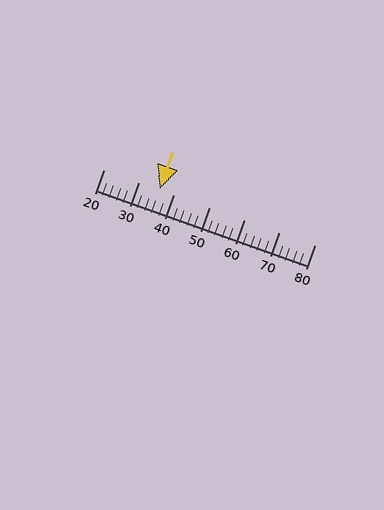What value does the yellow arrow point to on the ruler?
The yellow arrow points to approximately 36.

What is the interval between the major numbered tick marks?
The major tick marks are spaced 10 units apart.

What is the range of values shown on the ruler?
The ruler shows values from 20 to 80.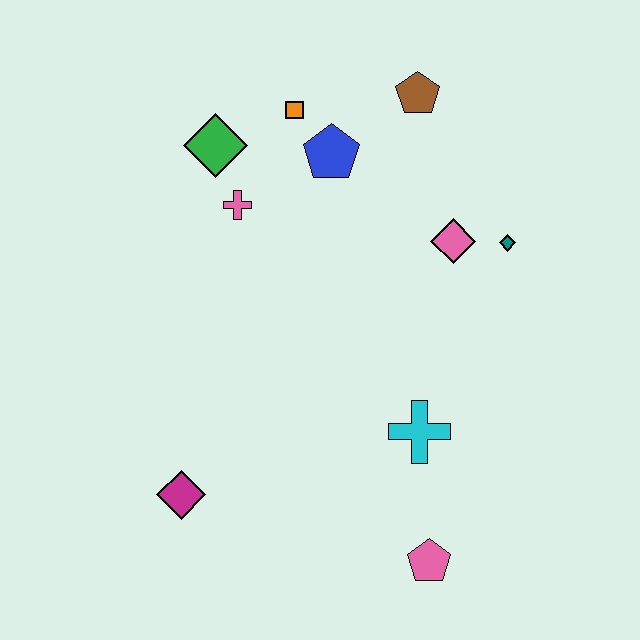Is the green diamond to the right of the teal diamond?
No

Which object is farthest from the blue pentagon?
The pink pentagon is farthest from the blue pentagon.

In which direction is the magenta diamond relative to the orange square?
The magenta diamond is below the orange square.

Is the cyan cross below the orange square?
Yes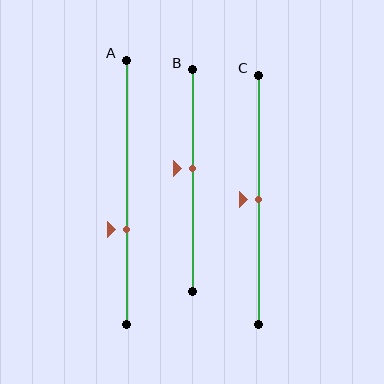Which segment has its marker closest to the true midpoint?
Segment C has its marker closest to the true midpoint.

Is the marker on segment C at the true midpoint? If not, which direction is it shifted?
Yes, the marker on segment C is at the true midpoint.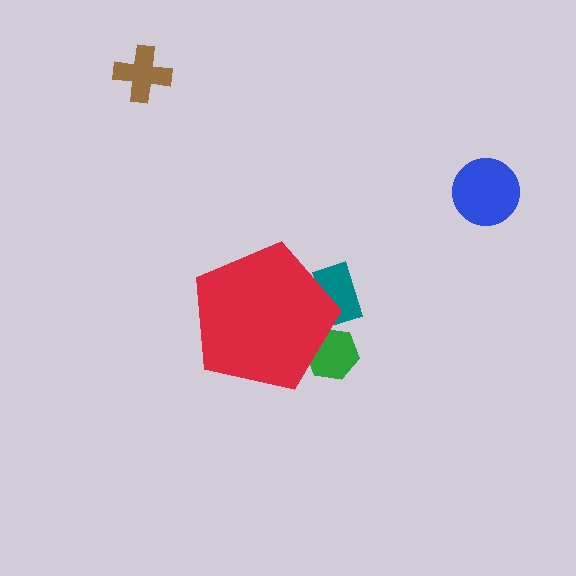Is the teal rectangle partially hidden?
Yes, the teal rectangle is partially hidden behind the red pentagon.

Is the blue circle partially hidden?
No, the blue circle is fully visible.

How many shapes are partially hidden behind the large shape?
2 shapes are partially hidden.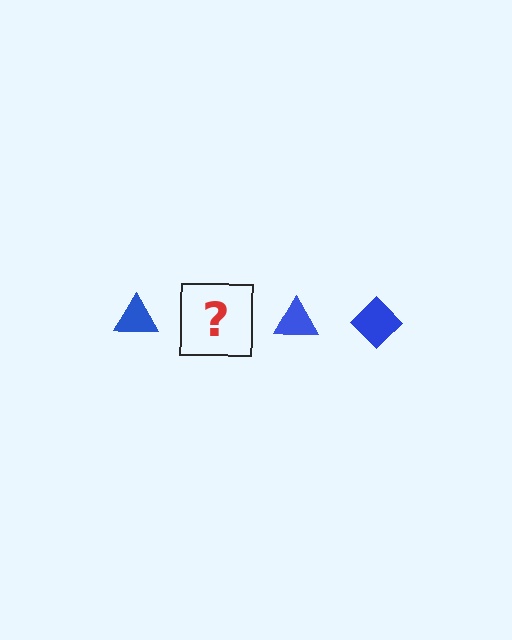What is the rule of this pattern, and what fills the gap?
The rule is that the pattern cycles through triangle, diamond shapes in blue. The gap should be filled with a blue diamond.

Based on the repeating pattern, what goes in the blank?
The blank should be a blue diamond.